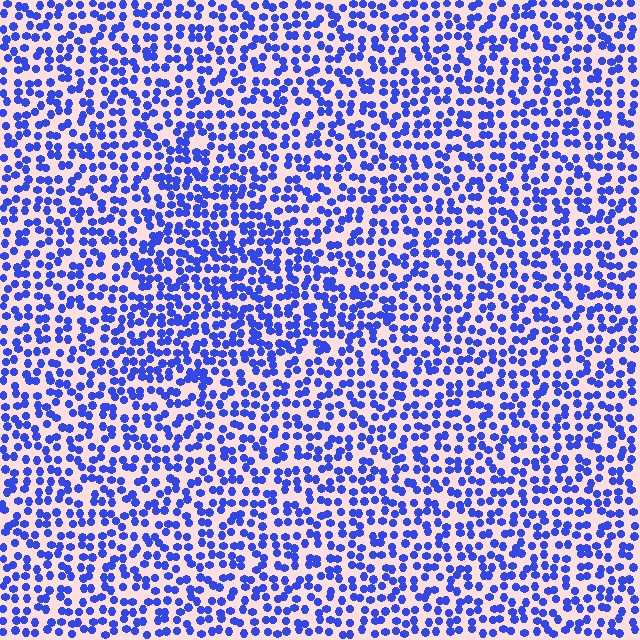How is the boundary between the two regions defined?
The boundary is defined by a change in element density (approximately 1.4x ratio). All elements are the same color, size, and shape.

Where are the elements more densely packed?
The elements are more densely packed inside the triangle boundary.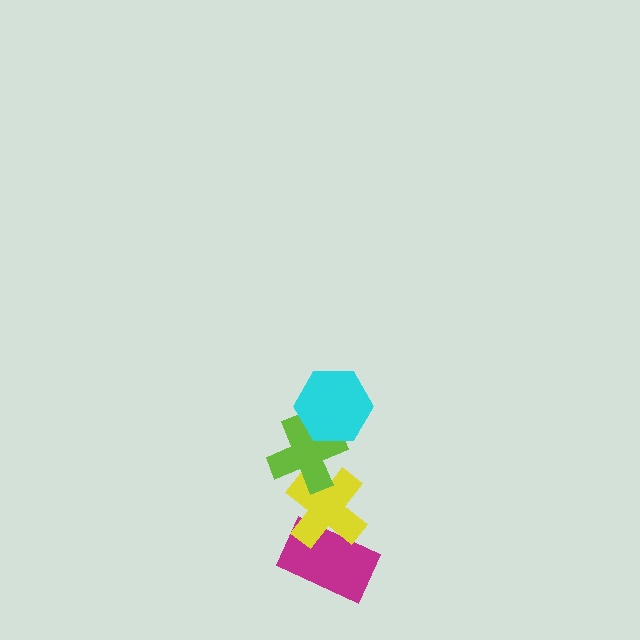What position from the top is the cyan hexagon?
The cyan hexagon is 1st from the top.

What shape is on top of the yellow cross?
The lime cross is on top of the yellow cross.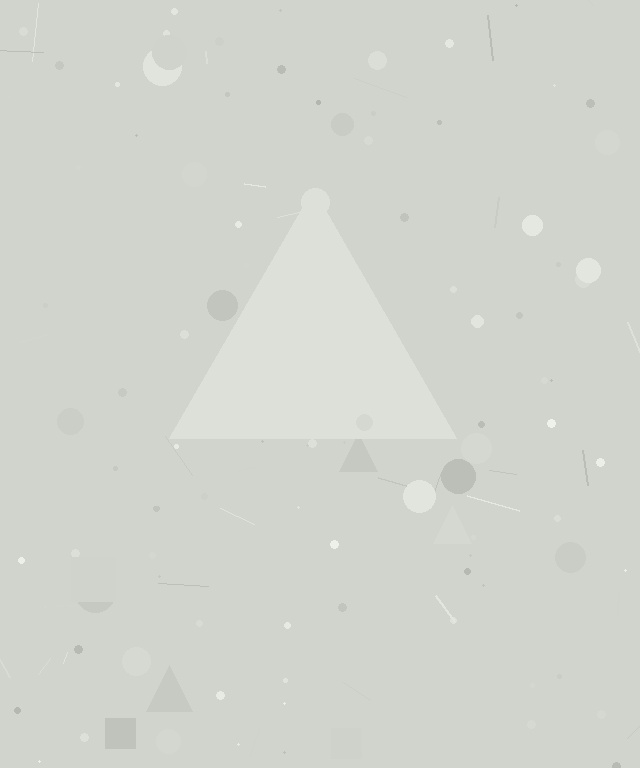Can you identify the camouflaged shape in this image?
The camouflaged shape is a triangle.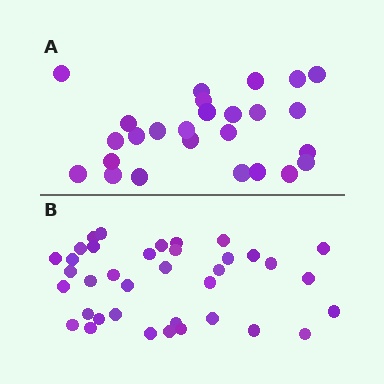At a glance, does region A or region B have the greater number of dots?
Region B (the bottom region) has more dots.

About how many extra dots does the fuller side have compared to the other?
Region B has roughly 12 or so more dots than region A.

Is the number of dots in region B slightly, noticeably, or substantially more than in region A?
Region B has noticeably more, but not dramatically so. The ratio is roughly 1.4 to 1.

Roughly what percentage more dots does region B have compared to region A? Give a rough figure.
About 40% more.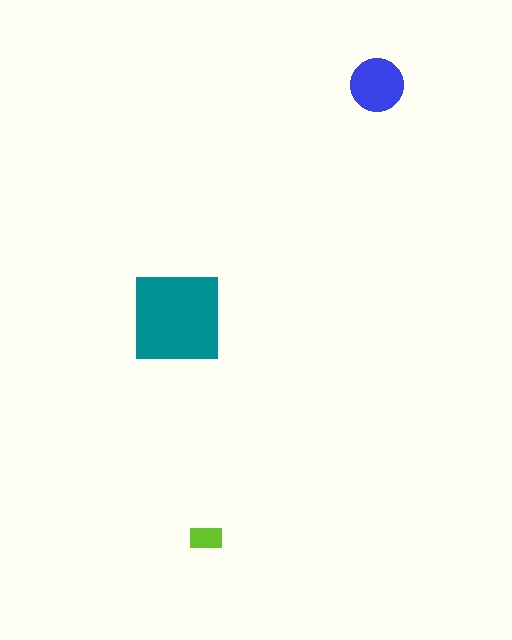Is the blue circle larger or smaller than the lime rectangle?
Larger.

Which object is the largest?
The teal square.